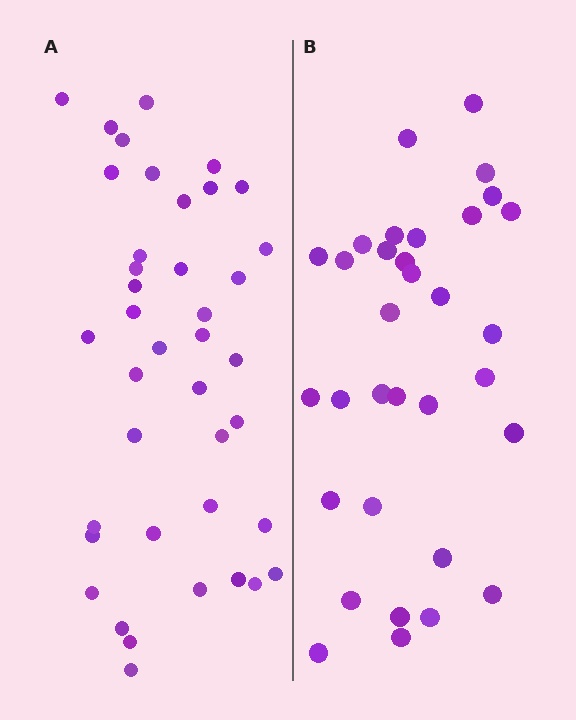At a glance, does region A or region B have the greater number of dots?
Region A (the left region) has more dots.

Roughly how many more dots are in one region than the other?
Region A has roughly 8 or so more dots than region B.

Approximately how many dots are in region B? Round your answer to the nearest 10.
About 30 dots. (The exact count is 33, which rounds to 30.)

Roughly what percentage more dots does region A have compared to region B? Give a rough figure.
About 20% more.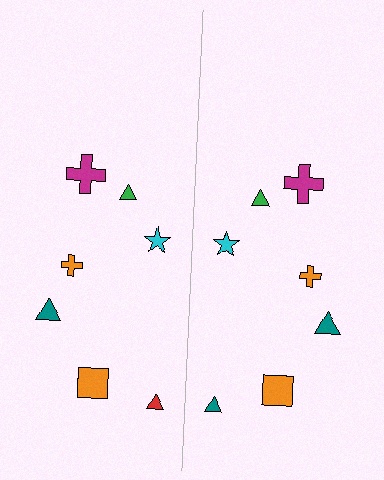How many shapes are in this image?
There are 14 shapes in this image.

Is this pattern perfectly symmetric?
No, the pattern is not perfectly symmetric. The teal triangle on the right side breaks the symmetry — its mirror counterpart is red.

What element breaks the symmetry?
The teal triangle on the right side breaks the symmetry — its mirror counterpart is red.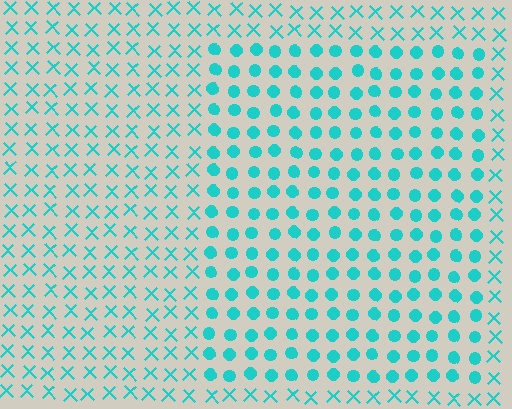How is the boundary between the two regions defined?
The boundary is defined by a change in element shape: circles inside vs. X marks outside. All elements share the same color and spacing.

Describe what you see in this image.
The image is filled with small cyan elements arranged in a uniform grid. A rectangle-shaped region contains circles, while the surrounding area contains X marks. The boundary is defined purely by the change in element shape.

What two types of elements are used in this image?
The image uses circles inside the rectangle region and X marks outside it.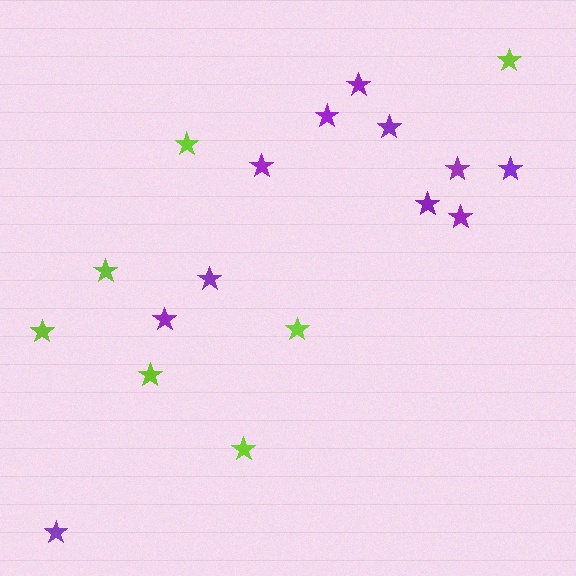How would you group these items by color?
There are 2 groups: one group of lime stars (7) and one group of purple stars (11).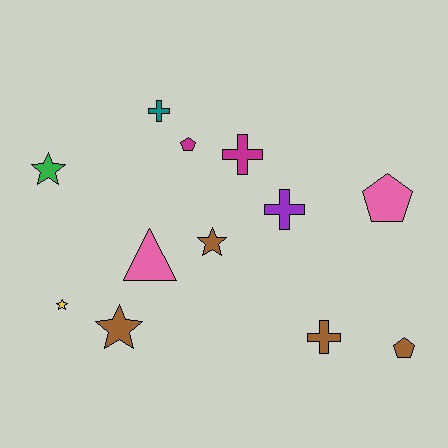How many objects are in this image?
There are 12 objects.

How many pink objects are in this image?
There are 2 pink objects.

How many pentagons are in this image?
There are 3 pentagons.